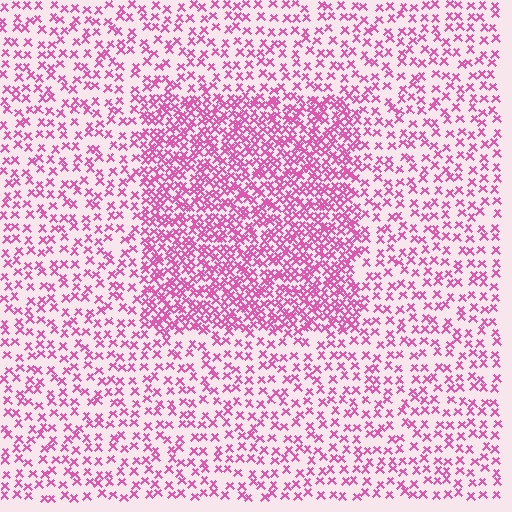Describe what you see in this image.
The image contains small pink elements arranged at two different densities. A rectangle-shaped region is visible where the elements are more densely packed than the surrounding area.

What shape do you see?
I see a rectangle.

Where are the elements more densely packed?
The elements are more densely packed inside the rectangle boundary.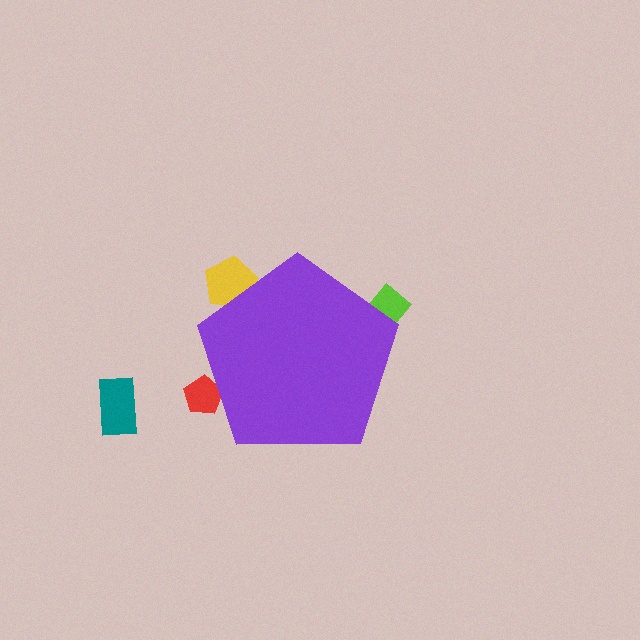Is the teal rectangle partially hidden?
No, the teal rectangle is fully visible.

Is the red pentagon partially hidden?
Yes, the red pentagon is partially hidden behind the purple pentagon.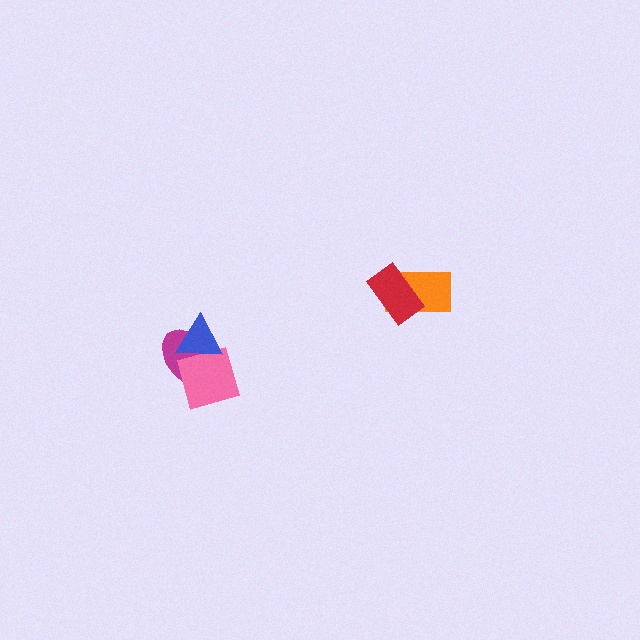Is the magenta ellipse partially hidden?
Yes, it is partially covered by another shape.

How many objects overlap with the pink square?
2 objects overlap with the pink square.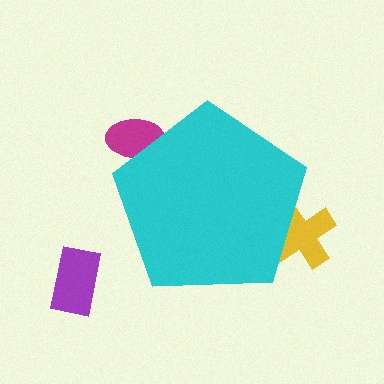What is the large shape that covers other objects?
A cyan pentagon.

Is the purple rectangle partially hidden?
No, the purple rectangle is fully visible.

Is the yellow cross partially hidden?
Yes, the yellow cross is partially hidden behind the cyan pentagon.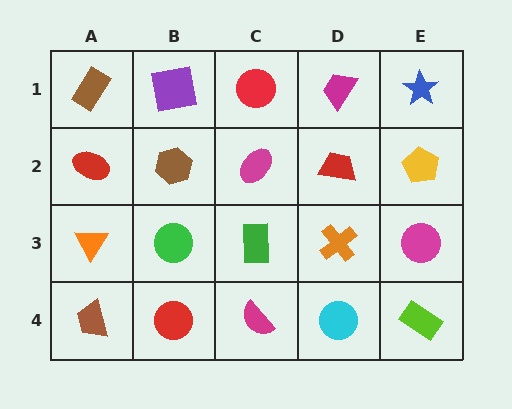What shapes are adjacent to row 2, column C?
A red circle (row 1, column C), a green rectangle (row 3, column C), a brown hexagon (row 2, column B), a red trapezoid (row 2, column D).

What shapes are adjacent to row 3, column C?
A magenta ellipse (row 2, column C), a magenta semicircle (row 4, column C), a green circle (row 3, column B), an orange cross (row 3, column D).